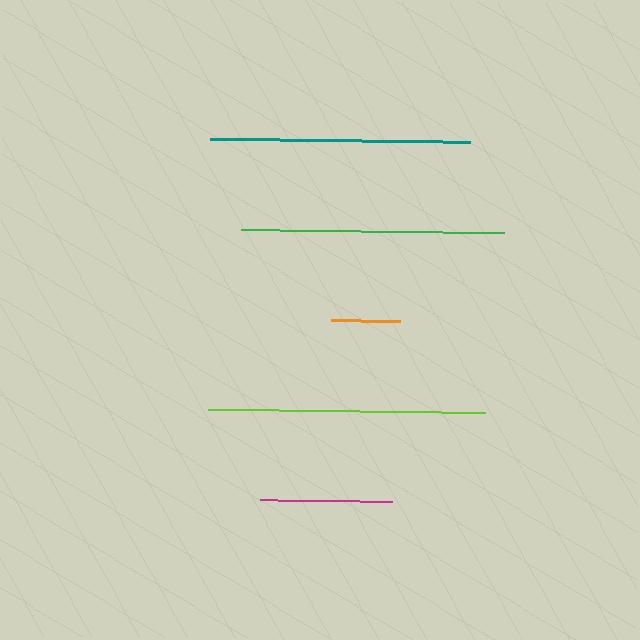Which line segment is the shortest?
The orange line is the shortest at approximately 70 pixels.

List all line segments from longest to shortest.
From longest to shortest: lime, green, teal, magenta, orange.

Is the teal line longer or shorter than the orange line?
The teal line is longer than the orange line.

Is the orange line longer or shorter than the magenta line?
The magenta line is longer than the orange line.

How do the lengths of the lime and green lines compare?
The lime and green lines are approximately the same length.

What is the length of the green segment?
The green segment is approximately 263 pixels long.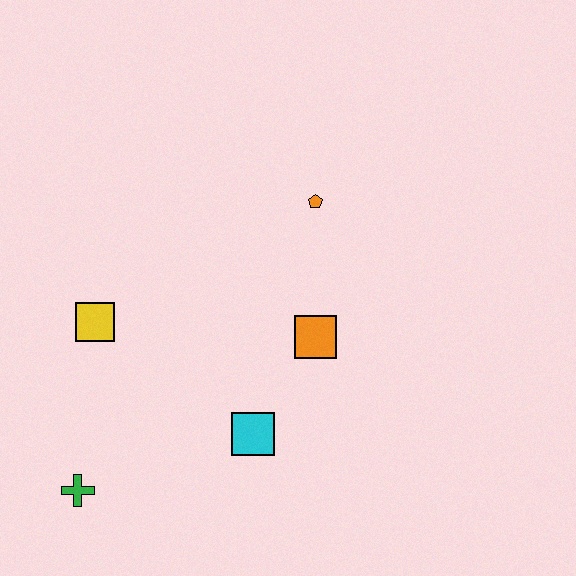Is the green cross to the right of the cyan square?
No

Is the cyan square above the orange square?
No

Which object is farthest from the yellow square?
The orange pentagon is farthest from the yellow square.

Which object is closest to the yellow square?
The green cross is closest to the yellow square.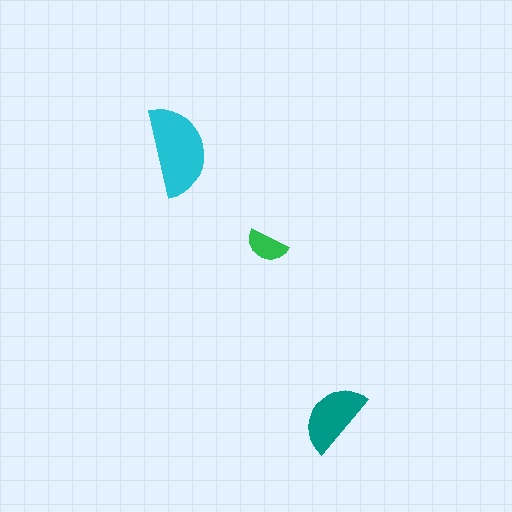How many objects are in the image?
There are 3 objects in the image.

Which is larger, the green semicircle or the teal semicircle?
The teal one.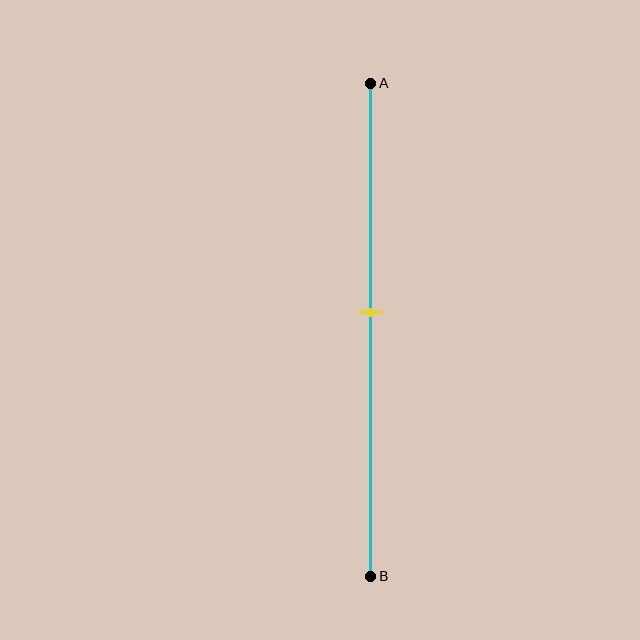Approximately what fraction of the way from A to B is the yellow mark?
The yellow mark is approximately 45% of the way from A to B.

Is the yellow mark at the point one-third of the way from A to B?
No, the mark is at about 45% from A, not at the 33% one-third point.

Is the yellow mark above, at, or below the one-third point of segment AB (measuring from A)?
The yellow mark is below the one-third point of segment AB.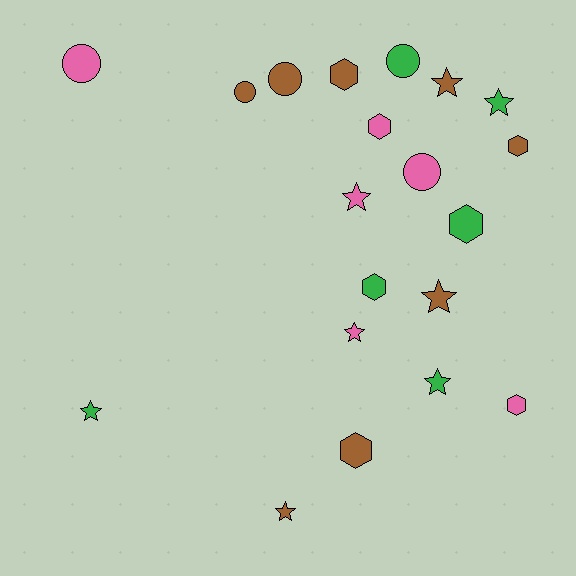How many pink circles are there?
There are 2 pink circles.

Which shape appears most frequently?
Star, with 8 objects.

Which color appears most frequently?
Brown, with 8 objects.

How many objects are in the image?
There are 20 objects.